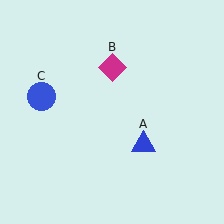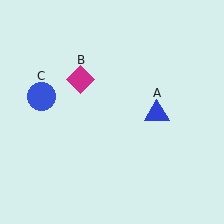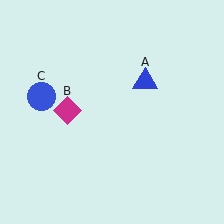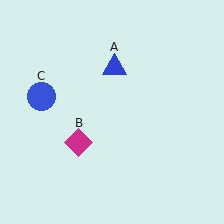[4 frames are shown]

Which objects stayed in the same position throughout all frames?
Blue circle (object C) remained stationary.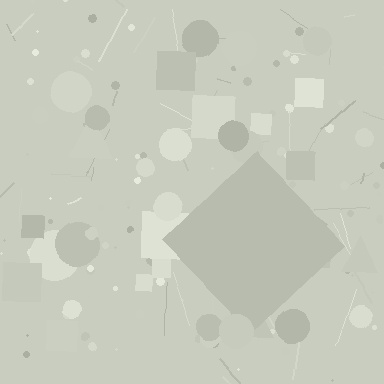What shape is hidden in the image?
A diamond is hidden in the image.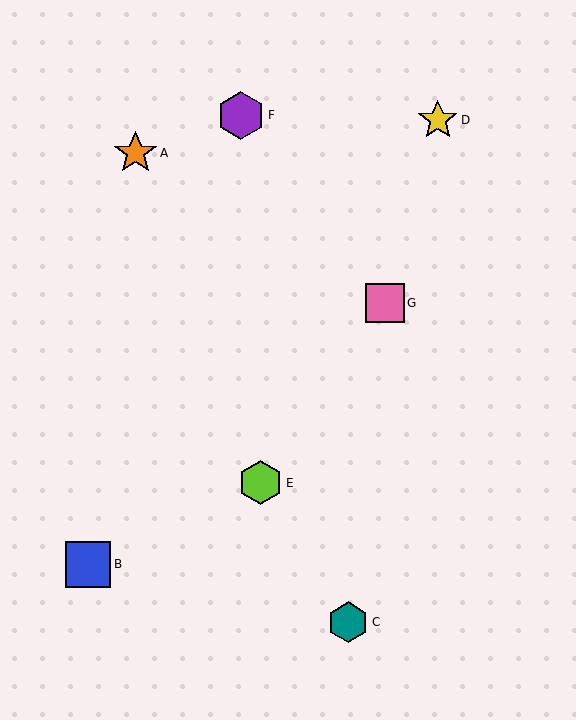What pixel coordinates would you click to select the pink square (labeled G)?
Click at (385, 303) to select the pink square G.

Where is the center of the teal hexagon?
The center of the teal hexagon is at (348, 622).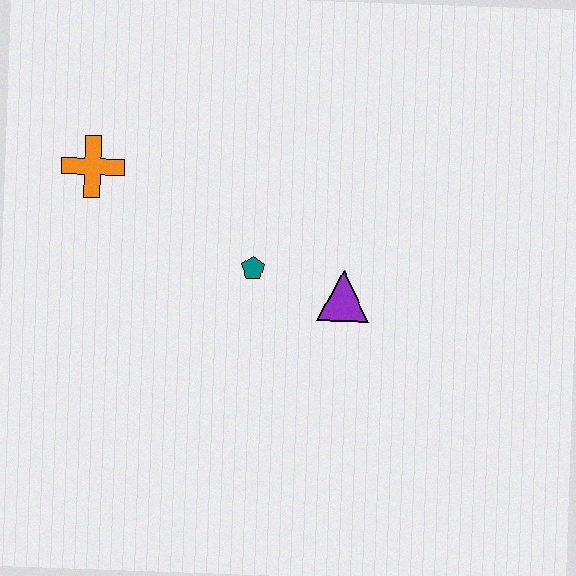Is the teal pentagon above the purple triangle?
Yes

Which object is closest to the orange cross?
The teal pentagon is closest to the orange cross.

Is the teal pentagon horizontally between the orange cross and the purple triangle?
Yes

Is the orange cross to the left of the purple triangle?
Yes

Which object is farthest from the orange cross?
The purple triangle is farthest from the orange cross.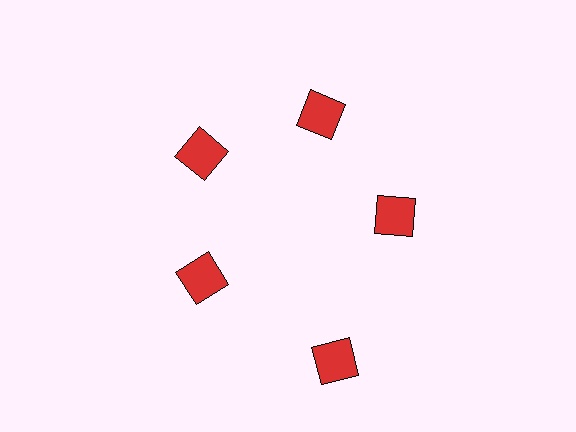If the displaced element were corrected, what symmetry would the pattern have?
It would have 5-fold rotational symmetry — the pattern would map onto itself every 72 degrees.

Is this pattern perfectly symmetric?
No. The 5 red squares are arranged in a ring, but one element near the 5 o'clock position is pushed outward from the center, breaking the 5-fold rotational symmetry.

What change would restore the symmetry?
The symmetry would be restored by moving it inward, back onto the ring so that all 5 squares sit at equal angles and equal distance from the center.